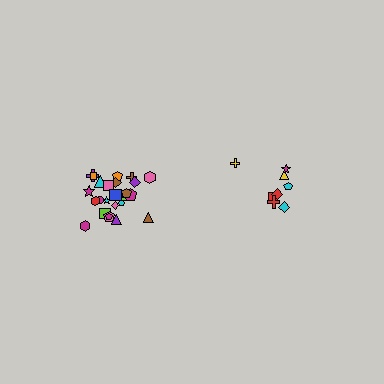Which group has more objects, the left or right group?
The left group.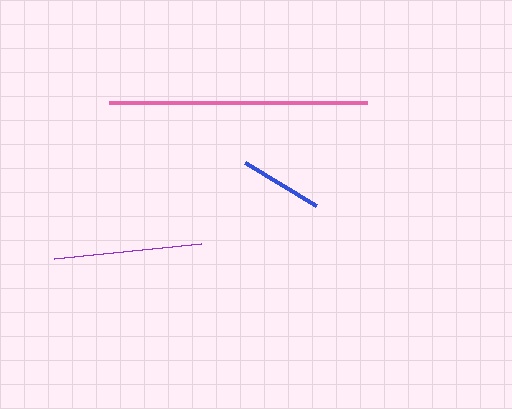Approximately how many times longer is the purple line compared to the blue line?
The purple line is approximately 1.8 times the length of the blue line.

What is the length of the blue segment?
The blue segment is approximately 83 pixels long.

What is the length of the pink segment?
The pink segment is approximately 258 pixels long.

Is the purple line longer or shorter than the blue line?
The purple line is longer than the blue line.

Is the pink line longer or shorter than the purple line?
The pink line is longer than the purple line.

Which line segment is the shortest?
The blue line is the shortest at approximately 83 pixels.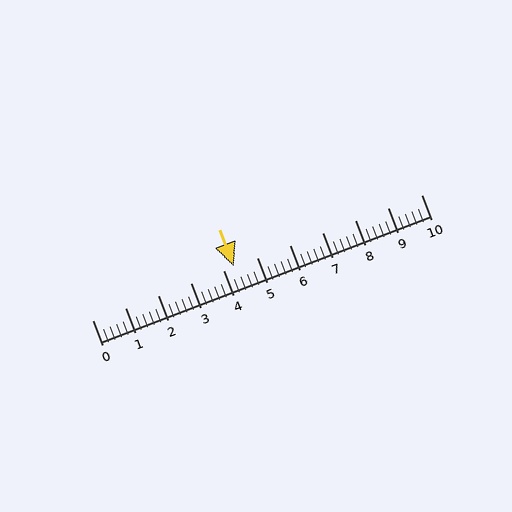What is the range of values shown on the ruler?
The ruler shows values from 0 to 10.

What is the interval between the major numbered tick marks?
The major tick marks are spaced 1 units apart.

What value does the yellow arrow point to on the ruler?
The yellow arrow points to approximately 4.3.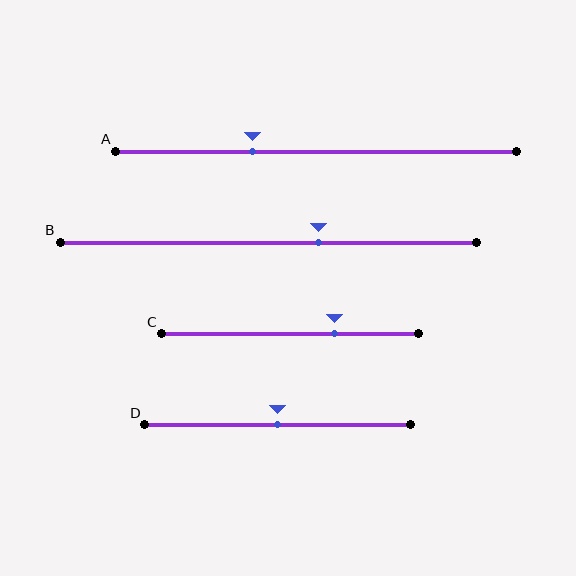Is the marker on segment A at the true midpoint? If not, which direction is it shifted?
No, the marker on segment A is shifted to the left by about 16% of the segment length.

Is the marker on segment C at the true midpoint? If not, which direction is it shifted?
No, the marker on segment C is shifted to the right by about 17% of the segment length.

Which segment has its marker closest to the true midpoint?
Segment D has its marker closest to the true midpoint.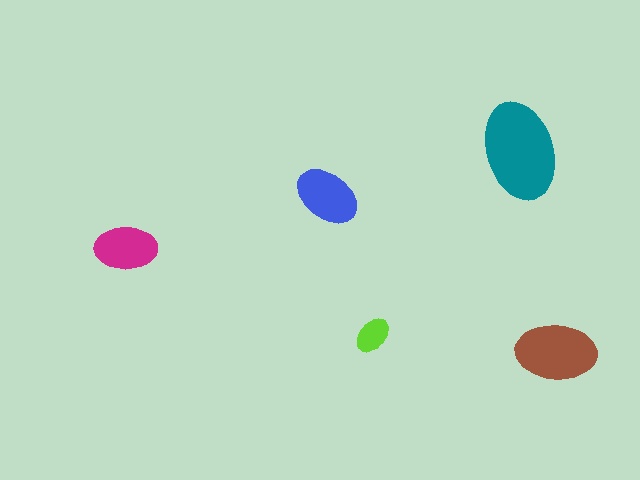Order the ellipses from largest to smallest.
the teal one, the brown one, the blue one, the magenta one, the lime one.